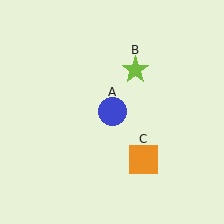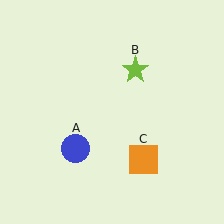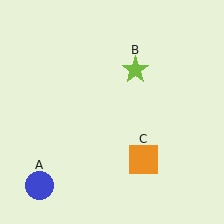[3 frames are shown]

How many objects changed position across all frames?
1 object changed position: blue circle (object A).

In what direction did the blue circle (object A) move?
The blue circle (object A) moved down and to the left.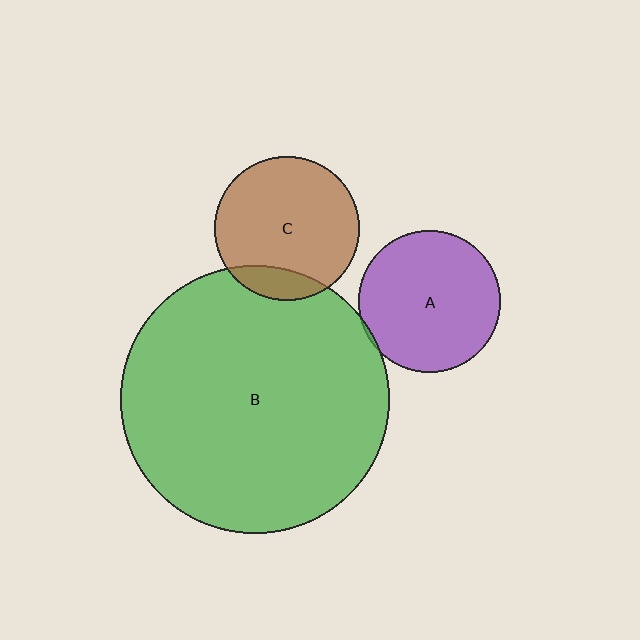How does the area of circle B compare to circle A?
Approximately 3.6 times.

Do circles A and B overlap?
Yes.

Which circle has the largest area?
Circle B (green).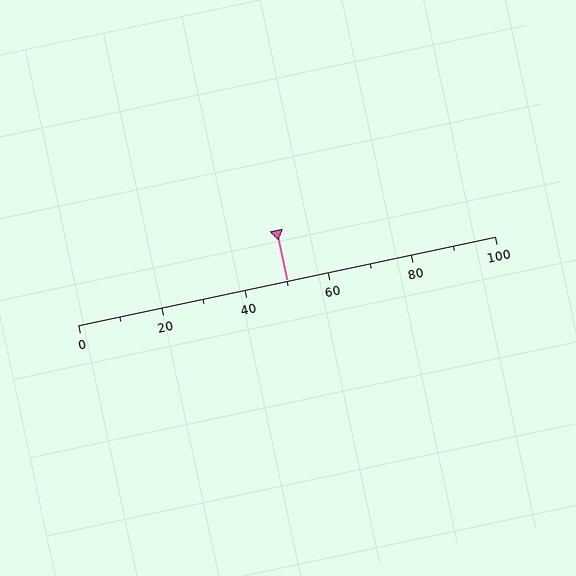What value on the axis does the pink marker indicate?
The marker indicates approximately 50.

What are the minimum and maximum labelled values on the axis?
The axis runs from 0 to 100.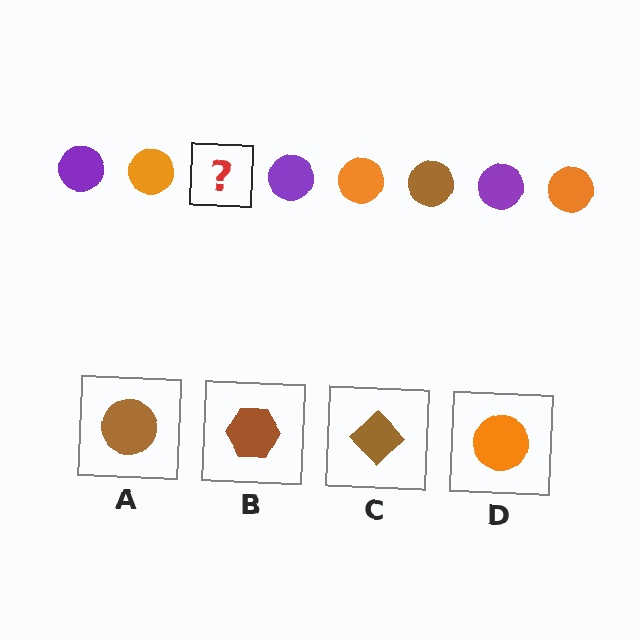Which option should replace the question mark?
Option A.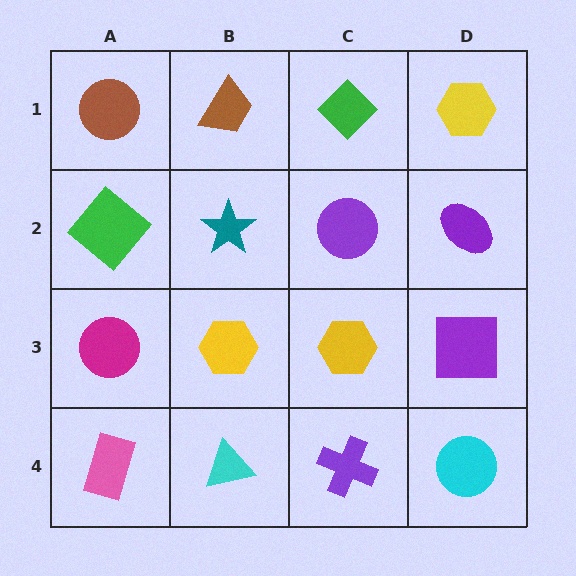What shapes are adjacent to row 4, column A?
A magenta circle (row 3, column A), a cyan triangle (row 4, column B).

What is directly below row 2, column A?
A magenta circle.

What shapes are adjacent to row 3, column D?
A purple ellipse (row 2, column D), a cyan circle (row 4, column D), a yellow hexagon (row 3, column C).